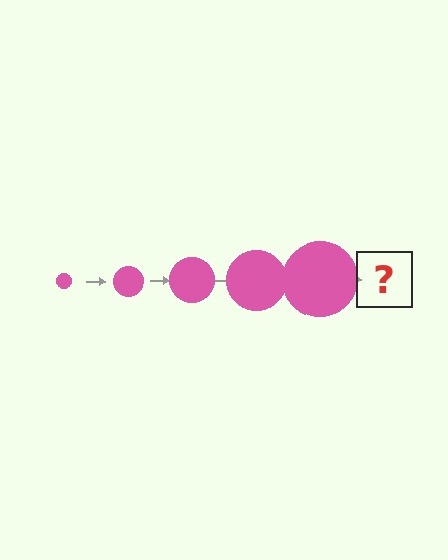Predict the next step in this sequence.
The next step is a pink circle, larger than the previous one.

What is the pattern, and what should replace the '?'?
The pattern is that the circle gets progressively larger each step. The '?' should be a pink circle, larger than the previous one.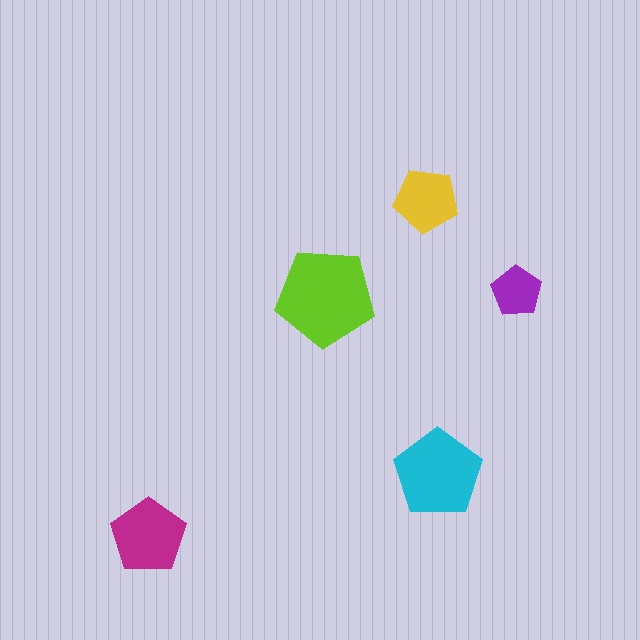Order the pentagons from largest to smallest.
the lime one, the cyan one, the magenta one, the yellow one, the purple one.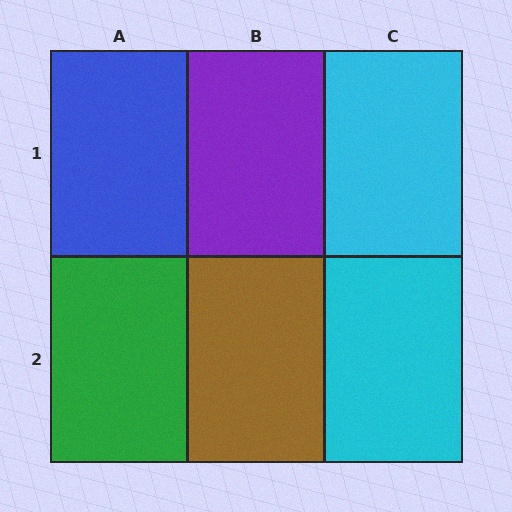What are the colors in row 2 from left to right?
Green, brown, cyan.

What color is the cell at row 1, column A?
Blue.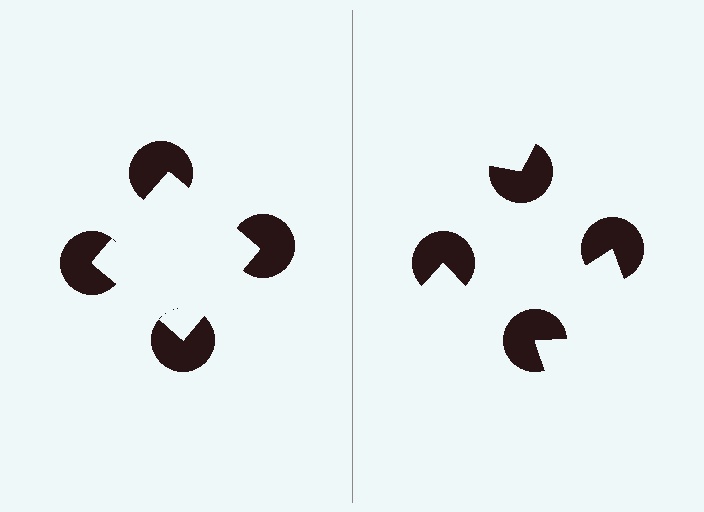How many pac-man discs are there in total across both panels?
8 — 4 on each side.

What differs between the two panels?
The pac-man discs are positioned identically on both sides; only the wedge orientations differ. On the left they align to a square; on the right they are misaligned.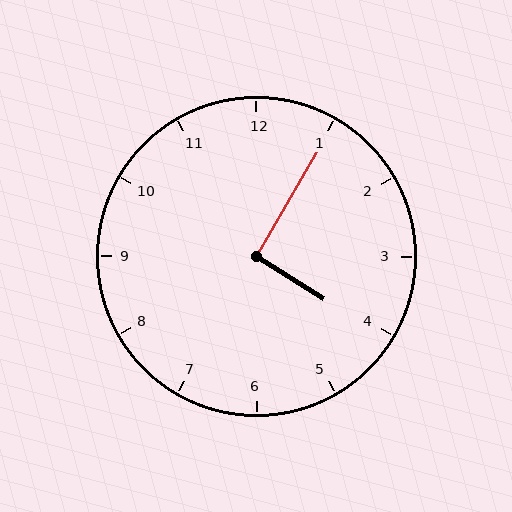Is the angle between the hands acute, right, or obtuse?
It is right.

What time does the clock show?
4:05.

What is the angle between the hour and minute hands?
Approximately 92 degrees.